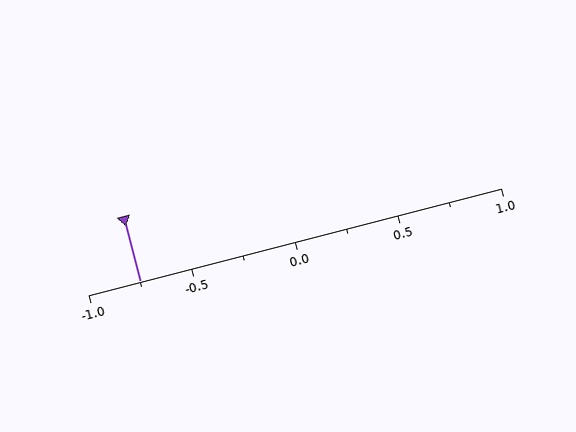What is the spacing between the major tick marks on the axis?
The major ticks are spaced 0.5 apart.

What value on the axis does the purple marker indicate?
The marker indicates approximately -0.75.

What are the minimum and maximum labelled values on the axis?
The axis runs from -1.0 to 1.0.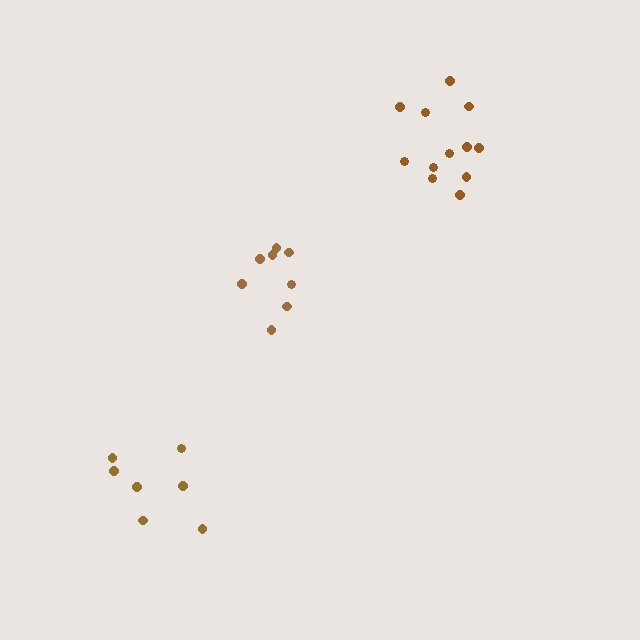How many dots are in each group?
Group 1: 12 dots, Group 2: 7 dots, Group 3: 8 dots (27 total).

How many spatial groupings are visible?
There are 3 spatial groupings.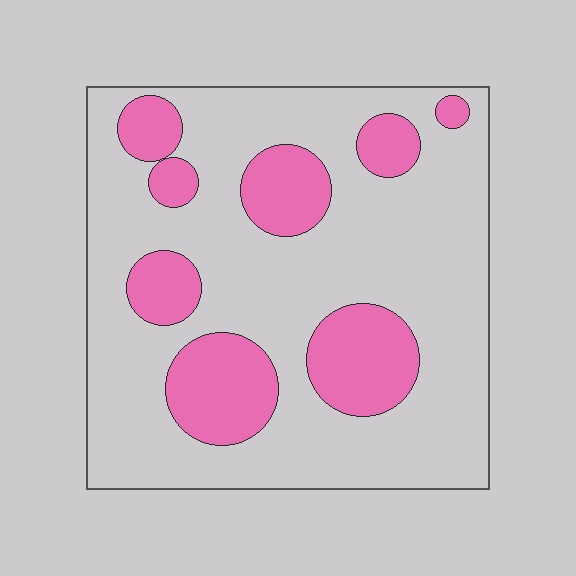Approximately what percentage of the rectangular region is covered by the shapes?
Approximately 25%.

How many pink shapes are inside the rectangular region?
8.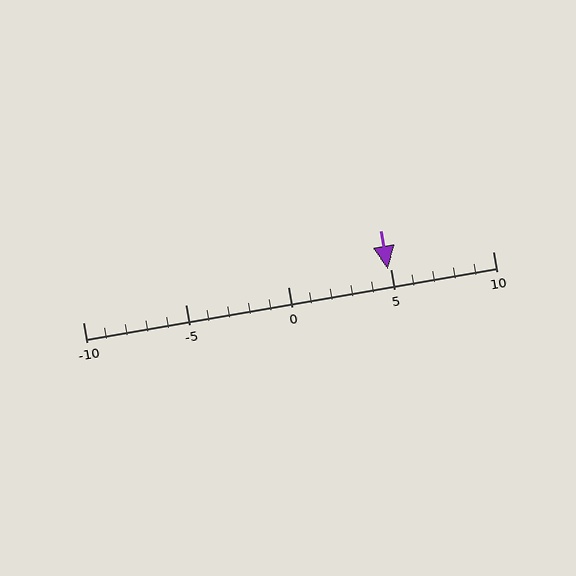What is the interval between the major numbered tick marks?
The major tick marks are spaced 5 units apart.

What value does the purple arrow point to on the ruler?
The purple arrow points to approximately 5.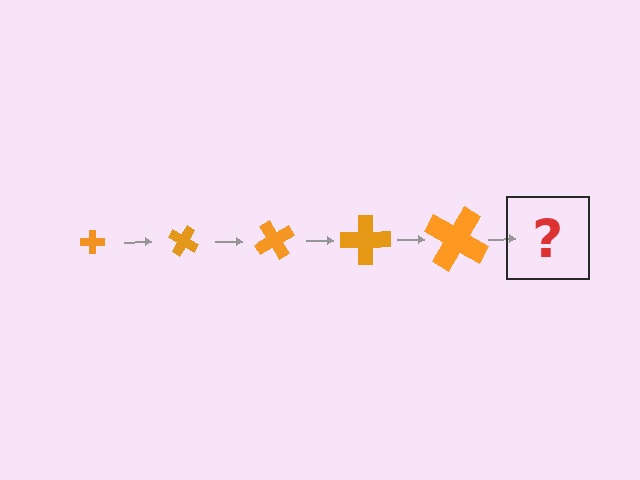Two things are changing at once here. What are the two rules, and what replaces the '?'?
The two rules are that the cross grows larger each step and it rotates 30 degrees each step. The '?' should be a cross, larger than the previous one and rotated 150 degrees from the start.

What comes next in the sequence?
The next element should be a cross, larger than the previous one and rotated 150 degrees from the start.